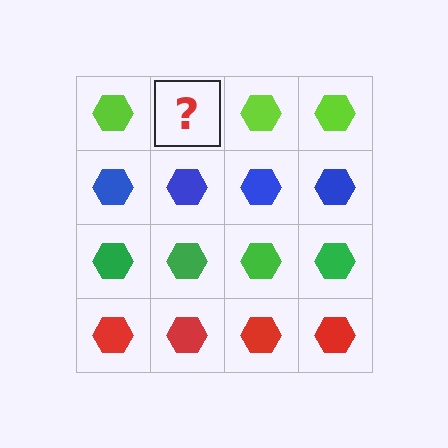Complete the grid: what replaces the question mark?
The question mark should be replaced with a lime hexagon.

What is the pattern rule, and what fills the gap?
The rule is that each row has a consistent color. The gap should be filled with a lime hexagon.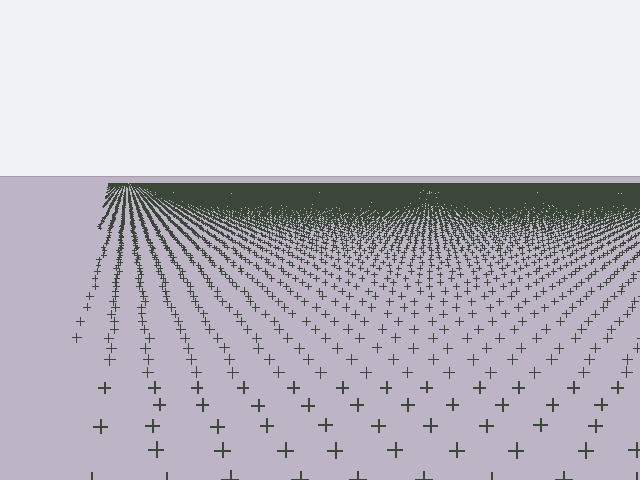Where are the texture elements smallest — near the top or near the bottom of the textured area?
Near the top.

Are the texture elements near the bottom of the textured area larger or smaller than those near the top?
Larger. Near the bottom, elements are closer to the viewer and appear at a bigger on-screen size.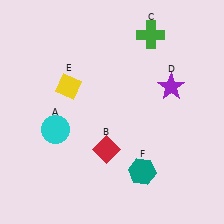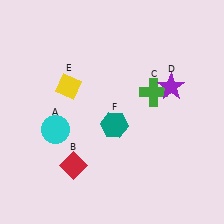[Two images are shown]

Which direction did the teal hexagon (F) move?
The teal hexagon (F) moved up.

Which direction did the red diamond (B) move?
The red diamond (B) moved left.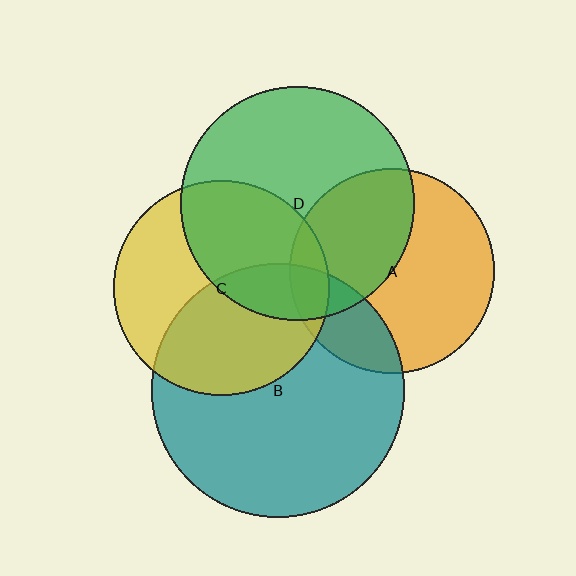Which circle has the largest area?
Circle B (teal).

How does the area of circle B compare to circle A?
Approximately 1.5 times.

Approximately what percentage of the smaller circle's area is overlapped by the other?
Approximately 20%.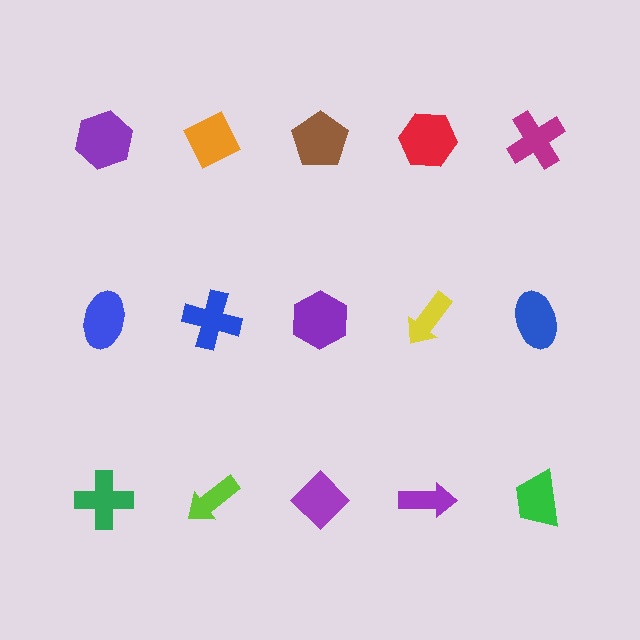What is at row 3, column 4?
A purple arrow.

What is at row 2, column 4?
A yellow arrow.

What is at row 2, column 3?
A purple hexagon.